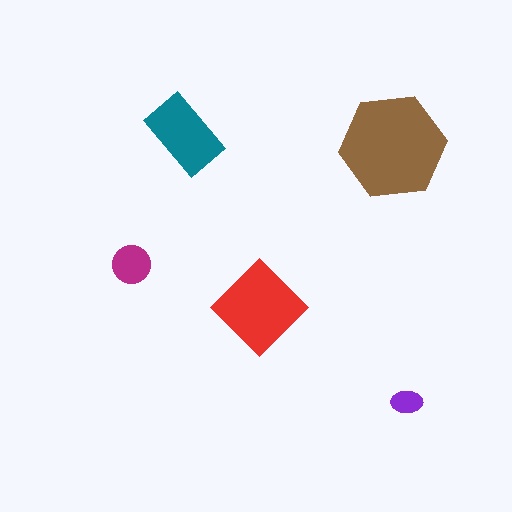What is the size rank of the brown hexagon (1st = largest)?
1st.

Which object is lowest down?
The purple ellipse is bottommost.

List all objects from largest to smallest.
The brown hexagon, the red diamond, the teal rectangle, the magenta circle, the purple ellipse.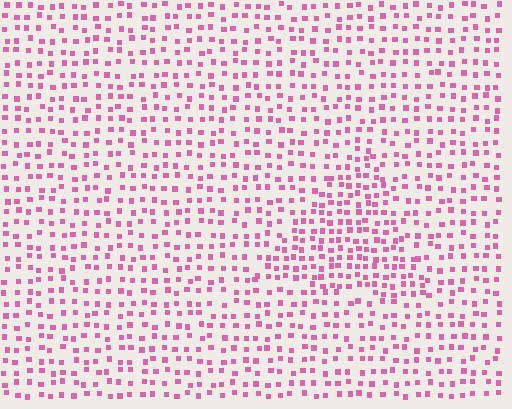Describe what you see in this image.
The image contains small pink elements arranged at two different densities. A triangle-shaped region is visible where the elements are more densely packed than the surrounding area.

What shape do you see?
I see a triangle.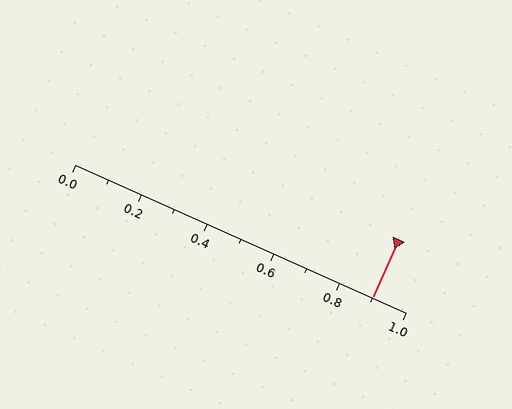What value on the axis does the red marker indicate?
The marker indicates approximately 0.9.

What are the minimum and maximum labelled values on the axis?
The axis runs from 0.0 to 1.0.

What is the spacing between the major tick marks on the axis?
The major ticks are spaced 0.2 apart.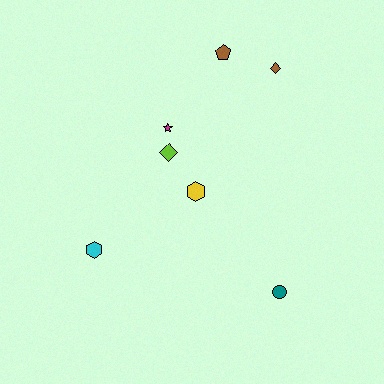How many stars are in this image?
There is 1 star.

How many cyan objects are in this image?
There is 1 cyan object.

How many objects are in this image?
There are 7 objects.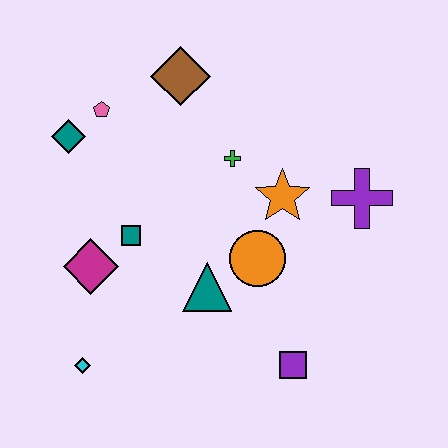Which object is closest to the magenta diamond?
The teal square is closest to the magenta diamond.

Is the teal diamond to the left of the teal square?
Yes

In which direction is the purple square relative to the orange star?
The purple square is below the orange star.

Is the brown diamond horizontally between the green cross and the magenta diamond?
Yes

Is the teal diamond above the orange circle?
Yes